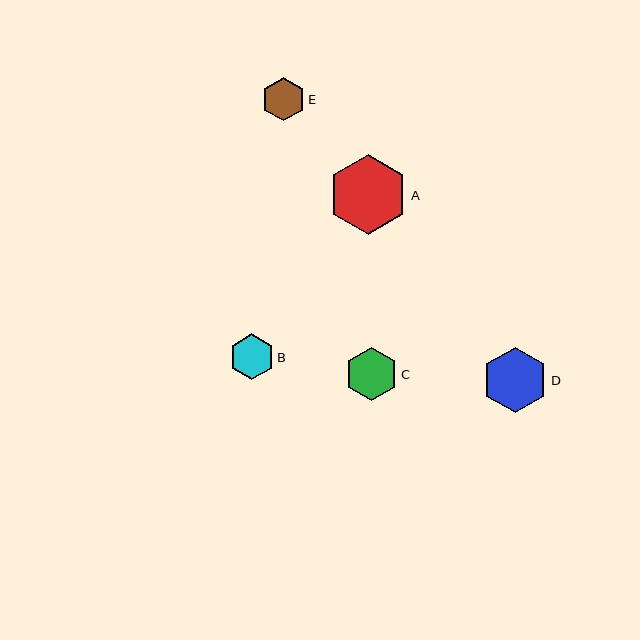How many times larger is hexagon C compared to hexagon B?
Hexagon C is approximately 1.2 times the size of hexagon B.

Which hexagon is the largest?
Hexagon A is the largest with a size of approximately 80 pixels.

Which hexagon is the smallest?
Hexagon E is the smallest with a size of approximately 43 pixels.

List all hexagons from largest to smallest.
From largest to smallest: A, D, C, B, E.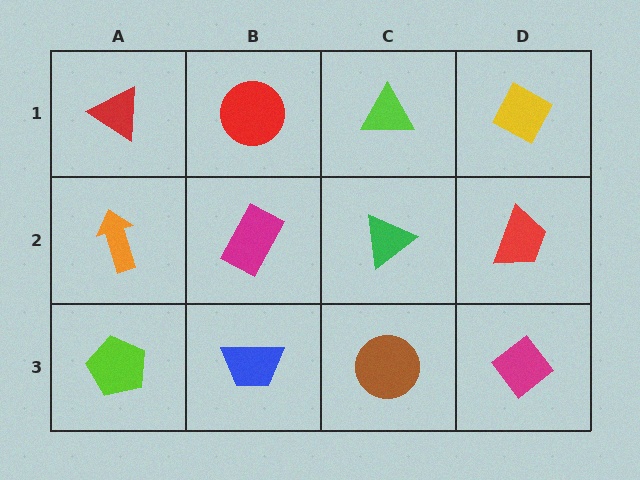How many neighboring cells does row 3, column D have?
2.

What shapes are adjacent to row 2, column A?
A red triangle (row 1, column A), a lime pentagon (row 3, column A), a magenta rectangle (row 2, column B).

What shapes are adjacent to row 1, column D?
A red trapezoid (row 2, column D), a lime triangle (row 1, column C).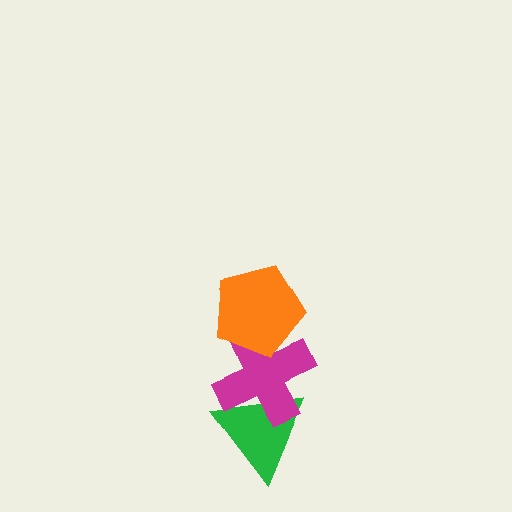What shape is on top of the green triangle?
The magenta cross is on top of the green triangle.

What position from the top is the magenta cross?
The magenta cross is 2nd from the top.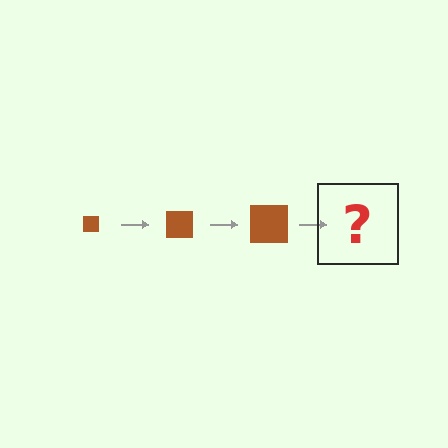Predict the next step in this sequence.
The next step is a brown square, larger than the previous one.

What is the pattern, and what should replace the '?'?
The pattern is that the square gets progressively larger each step. The '?' should be a brown square, larger than the previous one.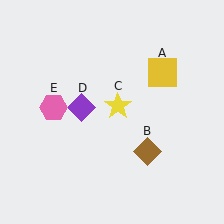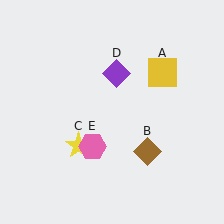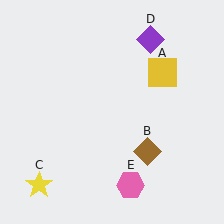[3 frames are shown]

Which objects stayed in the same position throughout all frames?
Yellow square (object A) and brown diamond (object B) remained stationary.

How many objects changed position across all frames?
3 objects changed position: yellow star (object C), purple diamond (object D), pink hexagon (object E).